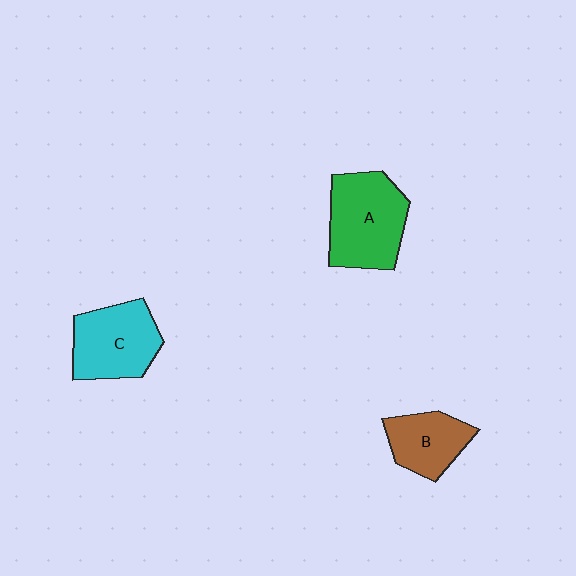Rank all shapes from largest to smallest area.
From largest to smallest: A (green), C (cyan), B (brown).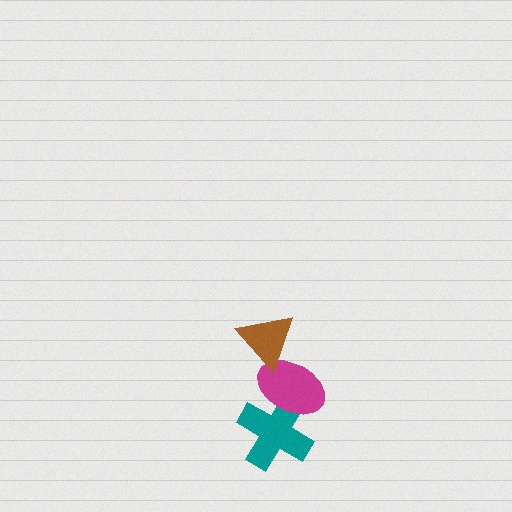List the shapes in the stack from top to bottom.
From top to bottom: the brown triangle, the magenta ellipse, the teal cross.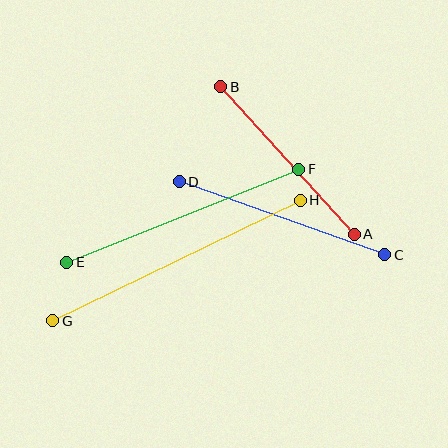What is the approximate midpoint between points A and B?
The midpoint is at approximately (288, 160) pixels.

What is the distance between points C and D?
The distance is approximately 218 pixels.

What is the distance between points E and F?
The distance is approximately 250 pixels.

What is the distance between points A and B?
The distance is approximately 199 pixels.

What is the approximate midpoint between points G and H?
The midpoint is at approximately (176, 261) pixels.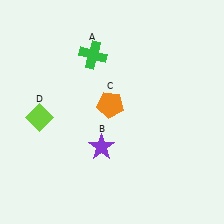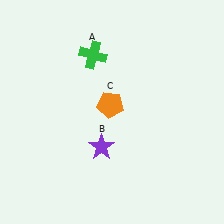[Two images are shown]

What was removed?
The lime diamond (D) was removed in Image 2.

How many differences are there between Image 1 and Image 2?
There is 1 difference between the two images.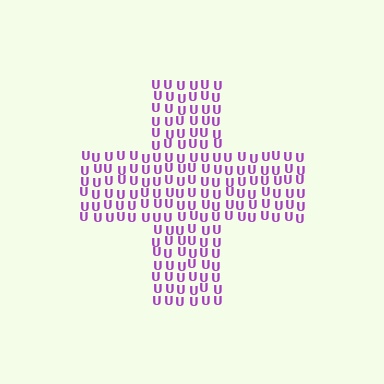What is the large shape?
The large shape is a cross.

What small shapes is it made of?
It is made of small letter U's.